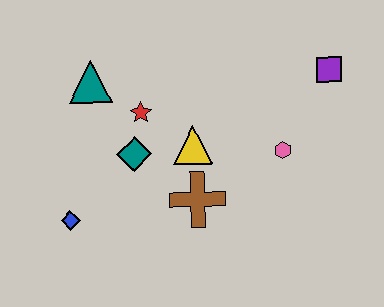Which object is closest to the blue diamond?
The teal diamond is closest to the blue diamond.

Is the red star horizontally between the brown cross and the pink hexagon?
No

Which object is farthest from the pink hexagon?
The blue diamond is farthest from the pink hexagon.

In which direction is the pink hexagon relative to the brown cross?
The pink hexagon is to the right of the brown cross.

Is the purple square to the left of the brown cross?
No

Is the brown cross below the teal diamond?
Yes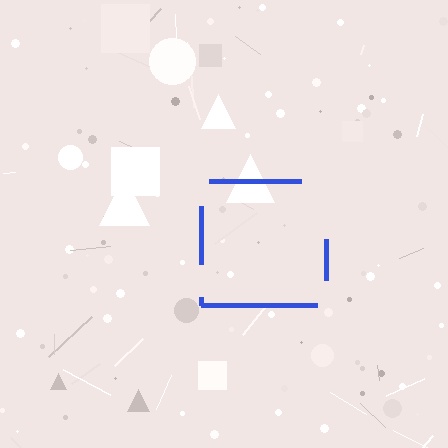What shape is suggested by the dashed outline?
The dashed outline suggests a square.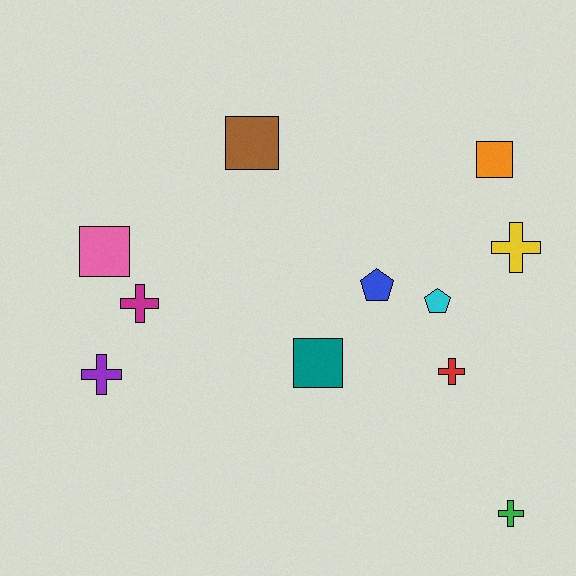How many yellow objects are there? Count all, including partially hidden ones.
There is 1 yellow object.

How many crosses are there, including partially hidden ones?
There are 5 crosses.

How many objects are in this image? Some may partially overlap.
There are 11 objects.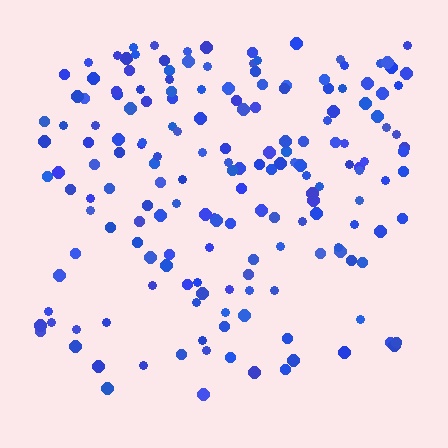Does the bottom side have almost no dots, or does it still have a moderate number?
Still a moderate number, just noticeably fewer than the top.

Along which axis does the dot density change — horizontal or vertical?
Vertical.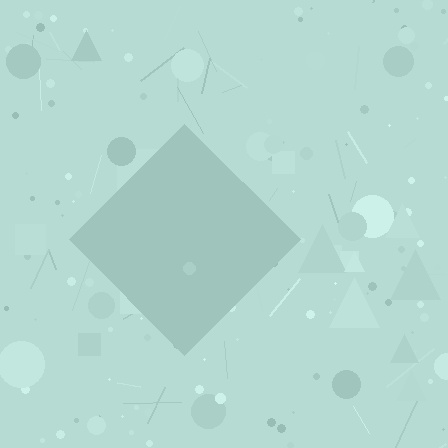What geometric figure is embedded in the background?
A diamond is embedded in the background.